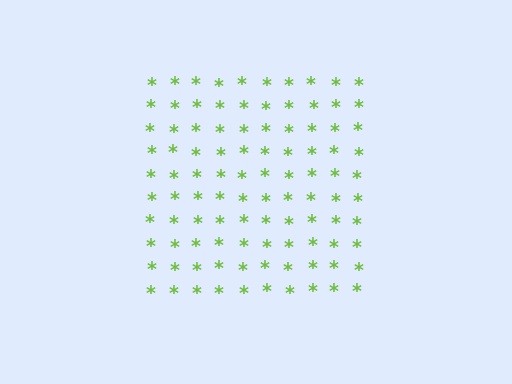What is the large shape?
The large shape is a square.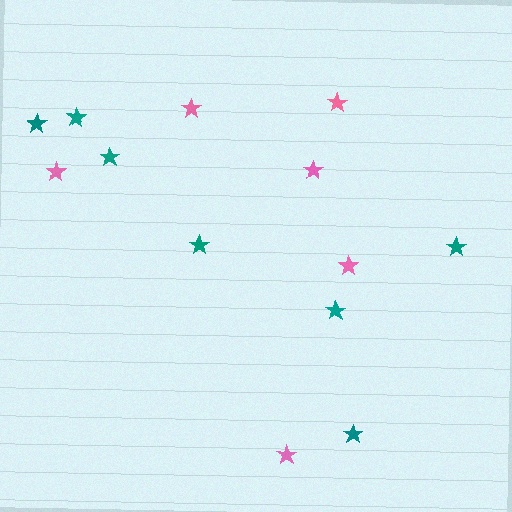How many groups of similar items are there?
There are 2 groups: one group of teal stars (7) and one group of pink stars (6).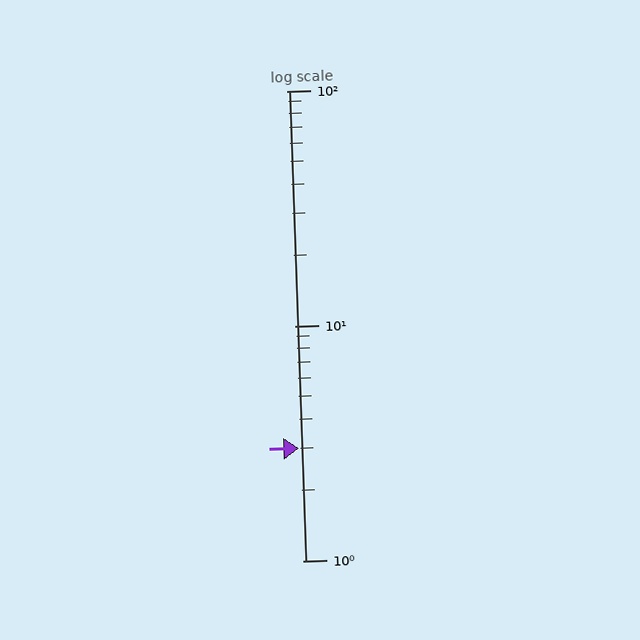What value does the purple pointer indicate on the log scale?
The pointer indicates approximately 3.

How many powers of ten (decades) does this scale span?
The scale spans 2 decades, from 1 to 100.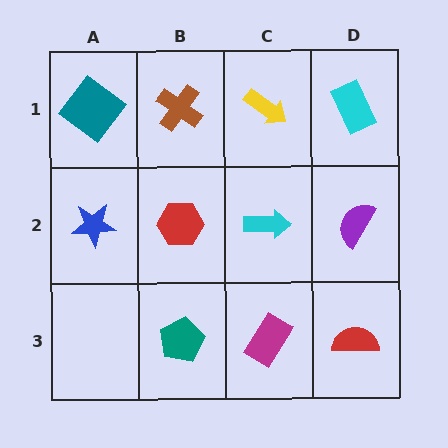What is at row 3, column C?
A magenta rectangle.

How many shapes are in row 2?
4 shapes.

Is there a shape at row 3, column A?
No, that cell is empty.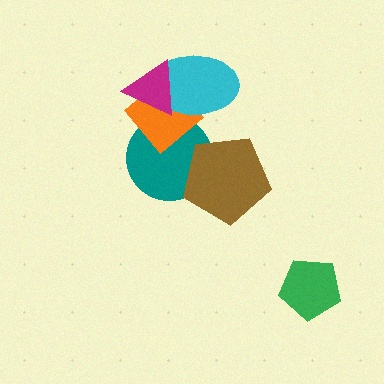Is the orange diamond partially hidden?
Yes, it is partially covered by another shape.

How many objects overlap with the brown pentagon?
1 object overlaps with the brown pentagon.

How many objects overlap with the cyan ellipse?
3 objects overlap with the cyan ellipse.